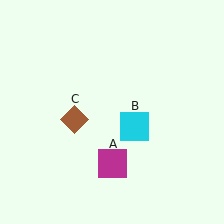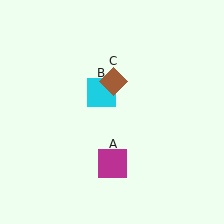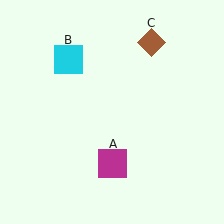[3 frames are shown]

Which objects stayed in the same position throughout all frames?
Magenta square (object A) remained stationary.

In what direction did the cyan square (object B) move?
The cyan square (object B) moved up and to the left.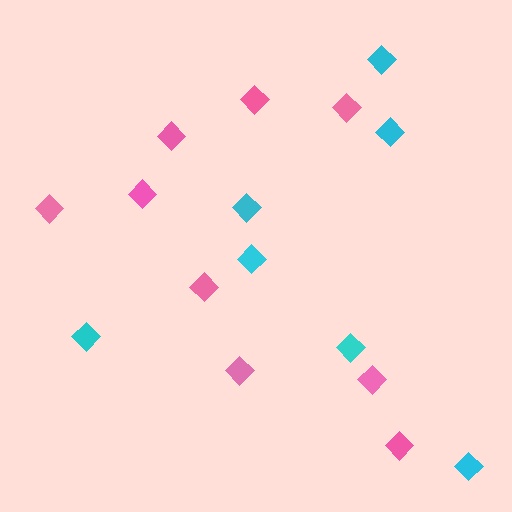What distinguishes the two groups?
There are 2 groups: one group of cyan diamonds (7) and one group of pink diamonds (9).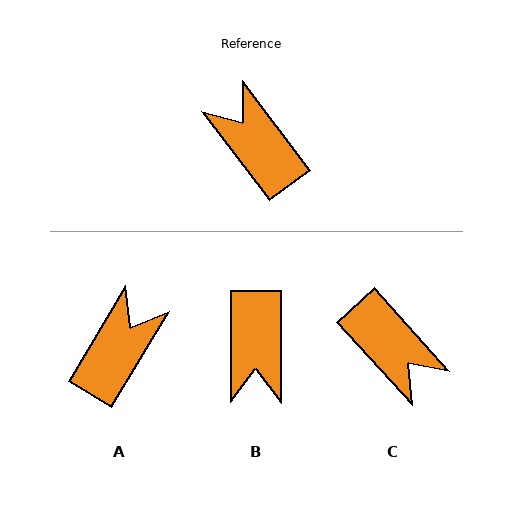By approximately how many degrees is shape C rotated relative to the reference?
Approximately 175 degrees clockwise.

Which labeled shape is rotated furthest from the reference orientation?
C, about 175 degrees away.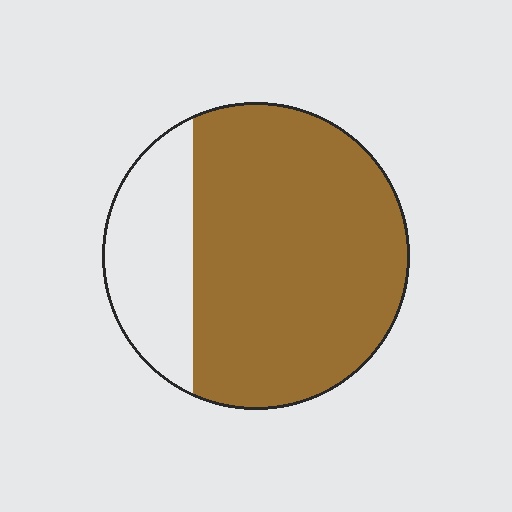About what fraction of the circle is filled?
About three quarters (3/4).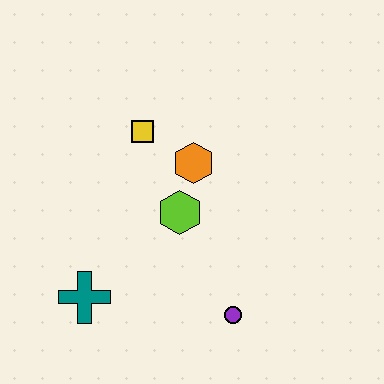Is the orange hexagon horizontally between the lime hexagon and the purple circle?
Yes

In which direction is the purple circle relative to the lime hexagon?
The purple circle is below the lime hexagon.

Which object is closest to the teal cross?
The lime hexagon is closest to the teal cross.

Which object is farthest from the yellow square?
The purple circle is farthest from the yellow square.